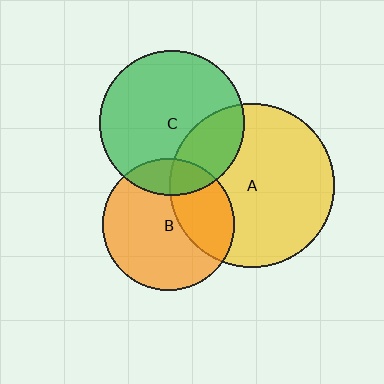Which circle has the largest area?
Circle A (yellow).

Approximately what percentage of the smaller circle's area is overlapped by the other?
Approximately 15%.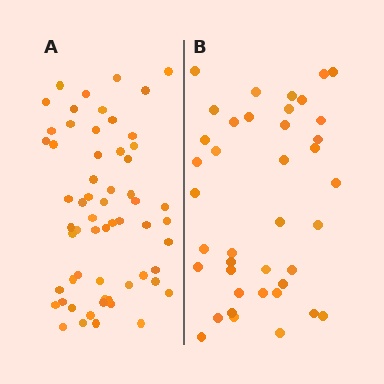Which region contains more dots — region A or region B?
Region A (the left region) has more dots.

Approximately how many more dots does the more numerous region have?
Region A has approximately 20 more dots than region B.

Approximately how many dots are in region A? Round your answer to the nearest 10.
About 60 dots.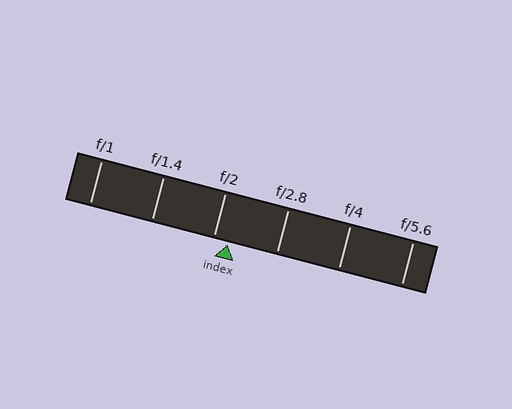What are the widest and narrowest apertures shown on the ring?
The widest aperture shown is f/1 and the narrowest is f/5.6.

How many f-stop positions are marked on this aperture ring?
There are 6 f-stop positions marked.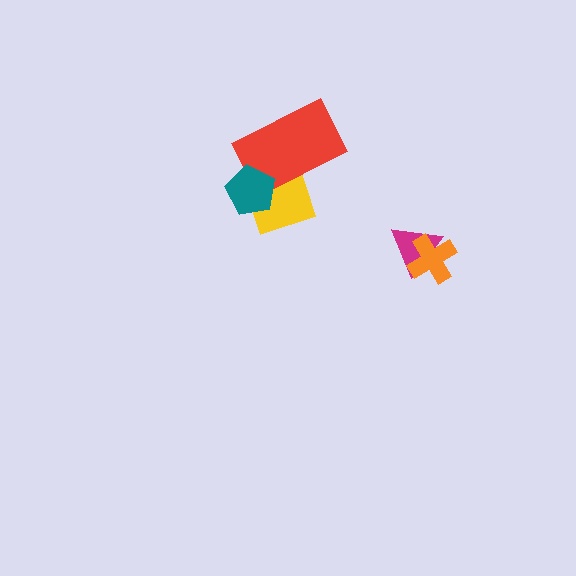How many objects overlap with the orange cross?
1 object overlaps with the orange cross.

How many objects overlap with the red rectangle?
2 objects overlap with the red rectangle.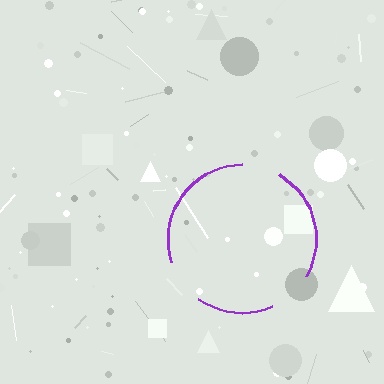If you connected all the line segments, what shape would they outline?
They would outline a circle.